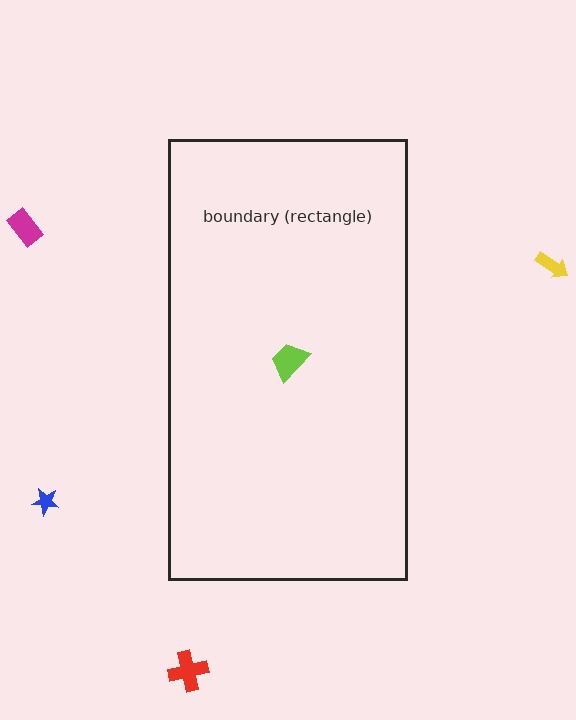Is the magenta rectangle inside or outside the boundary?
Outside.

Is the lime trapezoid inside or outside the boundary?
Inside.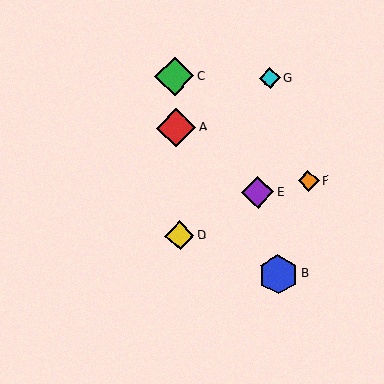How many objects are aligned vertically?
3 objects (A, C, D) are aligned vertically.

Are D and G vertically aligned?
No, D is at x≈180 and G is at x≈270.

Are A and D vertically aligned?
Yes, both are at x≈176.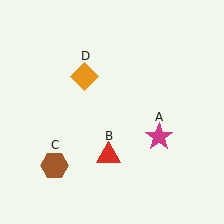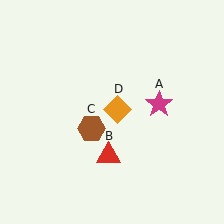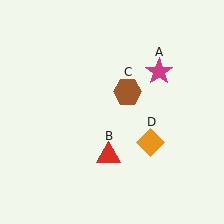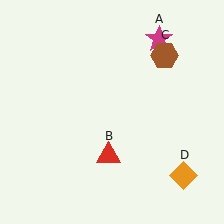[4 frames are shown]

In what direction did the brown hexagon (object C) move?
The brown hexagon (object C) moved up and to the right.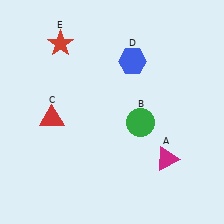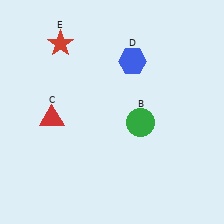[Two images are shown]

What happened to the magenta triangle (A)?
The magenta triangle (A) was removed in Image 2. It was in the bottom-right area of Image 1.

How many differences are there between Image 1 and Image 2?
There is 1 difference between the two images.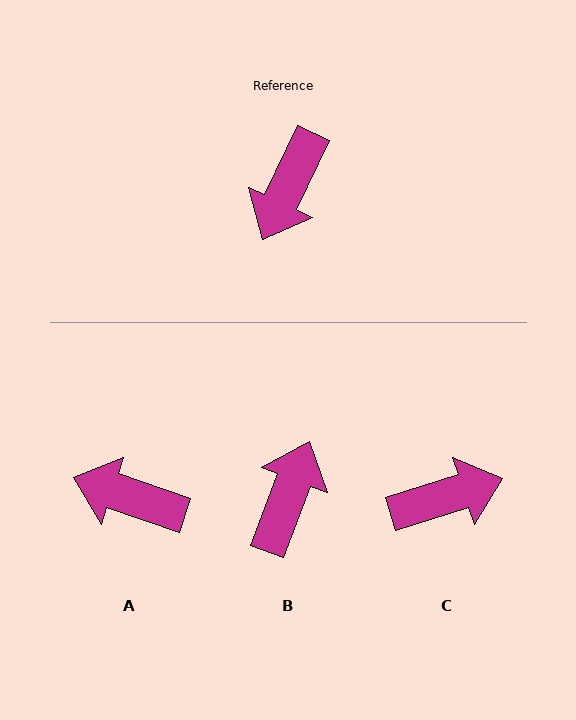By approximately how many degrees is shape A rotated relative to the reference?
Approximately 83 degrees clockwise.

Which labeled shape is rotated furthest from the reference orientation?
B, about 176 degrees away.